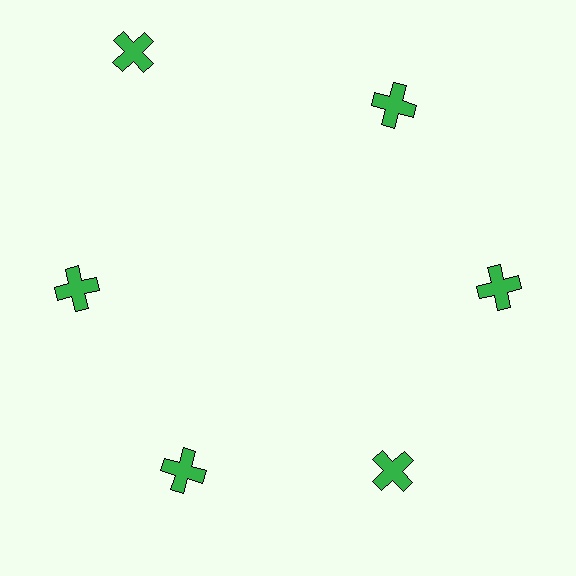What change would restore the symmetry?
The symmetry would be restored by moving it inward, back onto the ring so that all 6 crosses sit at equal angles and equal distance from the center.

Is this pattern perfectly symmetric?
No. The 6 green crosses are arranged in a ring, but one element near the 11 o'clock position is pushed outward from the center, breaking the 6-fold rotational symmetry.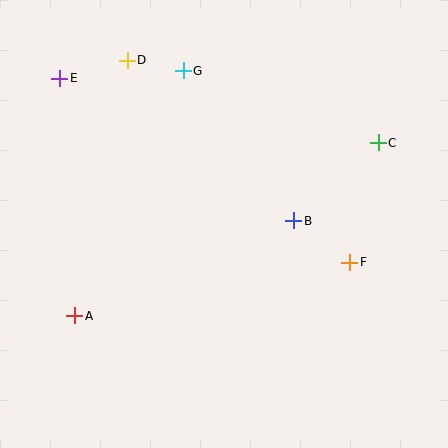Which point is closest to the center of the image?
Point B at (294, 221) is closest to the center.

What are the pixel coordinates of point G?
Point G is at (183, 71).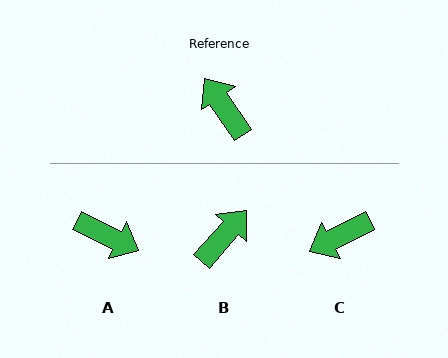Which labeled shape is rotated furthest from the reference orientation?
A, about 150 degrees away.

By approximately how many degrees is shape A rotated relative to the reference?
Approximately 150 degrees clockwise.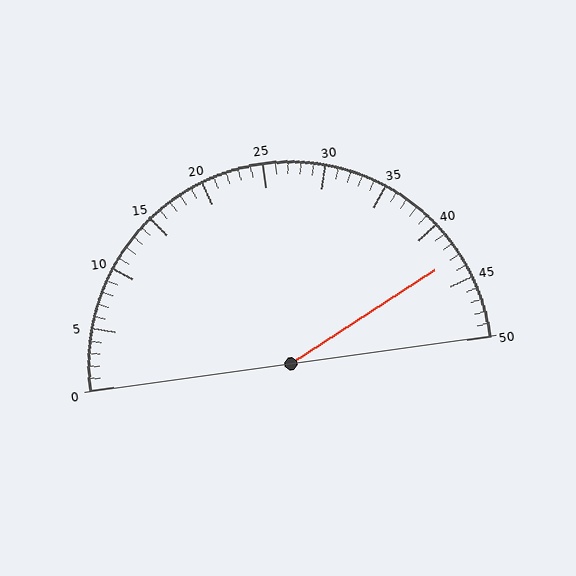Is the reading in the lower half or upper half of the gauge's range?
The reading is in the upper half of the range (0 to 50).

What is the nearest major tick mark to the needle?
The nearest major tick mark is 45.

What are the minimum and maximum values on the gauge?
The gauge ranges from 0 to 50.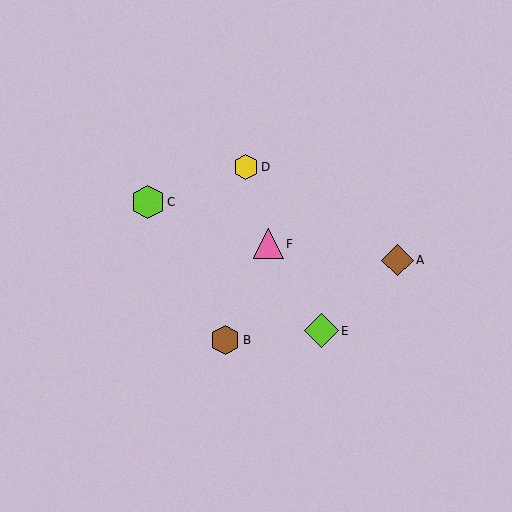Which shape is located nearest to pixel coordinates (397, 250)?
The brown diamond (labeled A) at (398, 260) is nearest to that location.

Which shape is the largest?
The lime diamond (labeled E) is the largest.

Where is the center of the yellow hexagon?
The center of the yellow hexagon is at (246, 167).